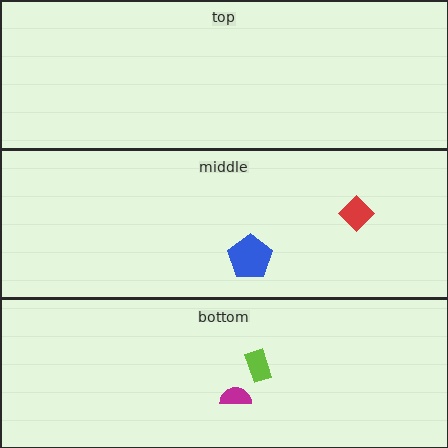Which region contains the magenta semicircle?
The bottom region.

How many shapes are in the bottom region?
2.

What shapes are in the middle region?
The blue pentagon, the red diamond.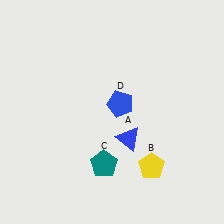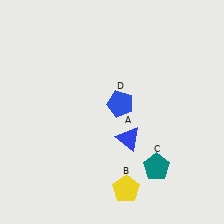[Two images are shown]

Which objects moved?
The objects that moved are: the yellow pentagon (B), the teal pentagon (C).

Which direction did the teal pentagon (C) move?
The teal pentagon (C) moved right.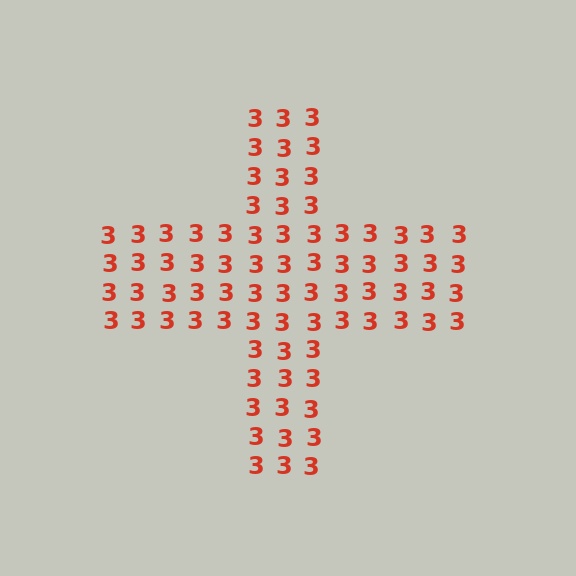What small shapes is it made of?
It is made of small digit 3's.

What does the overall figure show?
The overall figure shows a cross.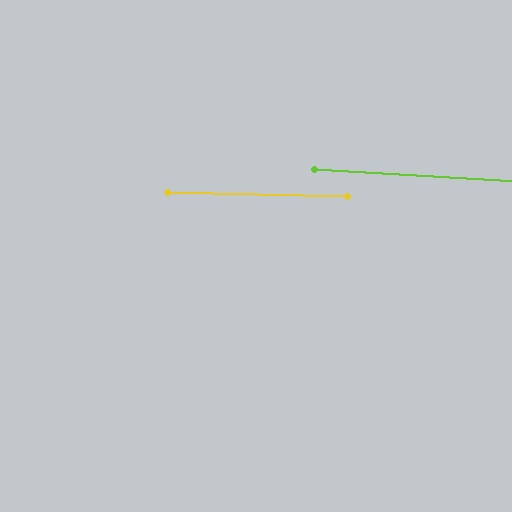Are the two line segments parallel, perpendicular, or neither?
Parallel — their directions differ by only 1.8°.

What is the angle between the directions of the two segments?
Approximately 2 degrees.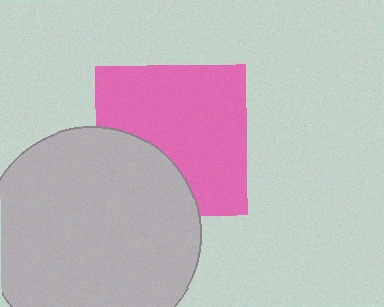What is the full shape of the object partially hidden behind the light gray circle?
The partially hidden object is a pink square.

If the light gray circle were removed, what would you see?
You would see the complete pink square.